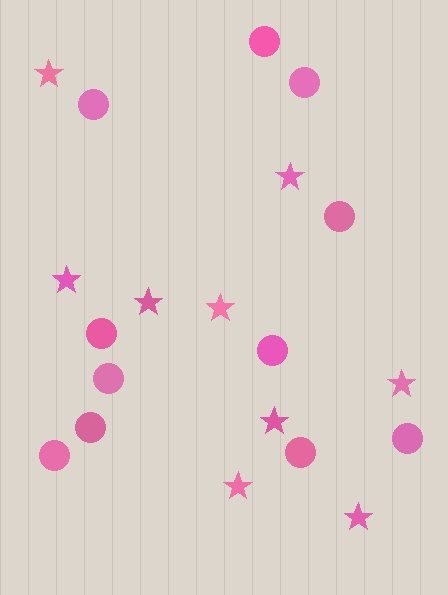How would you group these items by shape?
There are 2 groups: one group of stars (9) and one group of circles (11).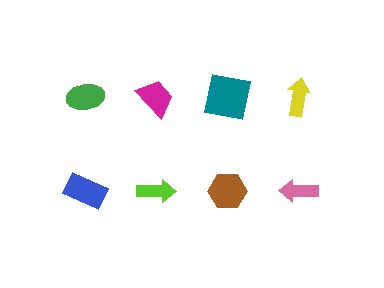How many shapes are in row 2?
4 shapes.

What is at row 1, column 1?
A green ellipse.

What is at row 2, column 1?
A blue rectangle.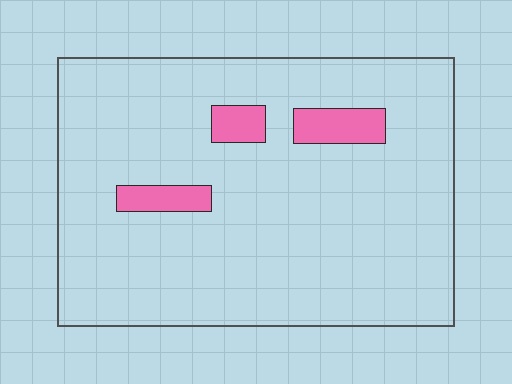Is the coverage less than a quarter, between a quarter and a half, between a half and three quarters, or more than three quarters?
Less than a quarter.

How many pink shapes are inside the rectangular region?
3.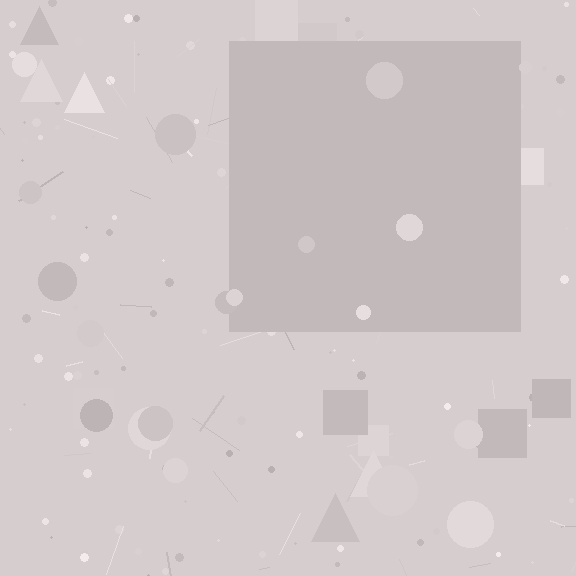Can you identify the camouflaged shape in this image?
The camouflaged shape is a square.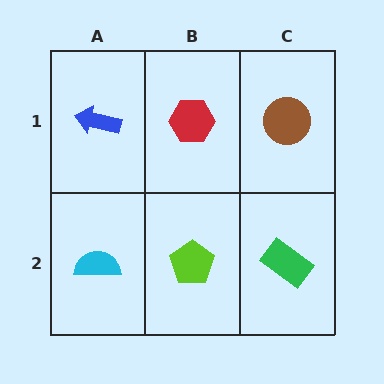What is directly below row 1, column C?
A green rectangle.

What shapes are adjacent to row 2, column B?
A red hexagon (row 1, column B), a cyan semicircle (row 2, column A), a green rectangle (row 2, column C).